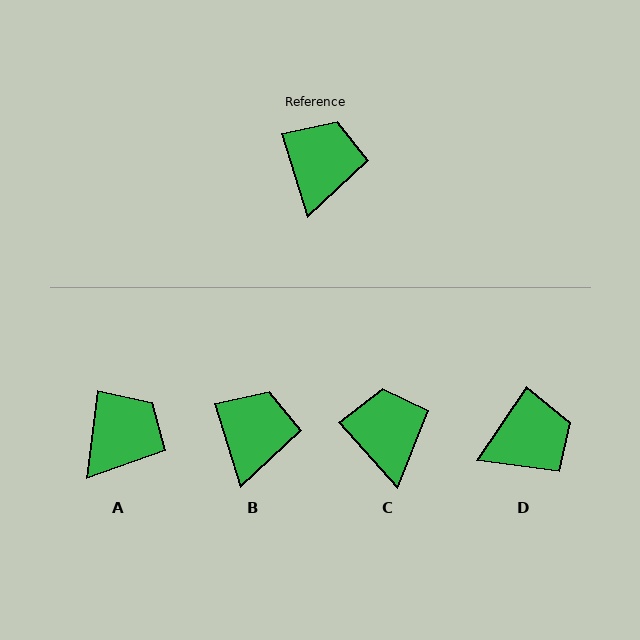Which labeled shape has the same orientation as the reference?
B.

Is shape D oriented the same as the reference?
No, it is off by about 51 degrees.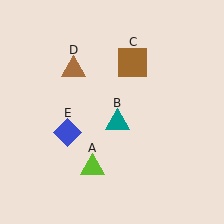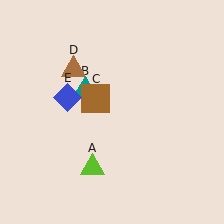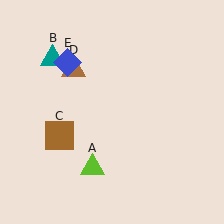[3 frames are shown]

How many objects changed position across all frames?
3 objects changed position: teal triangle (object B), brown square (object C), blue diamond (object E).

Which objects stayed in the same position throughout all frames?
Lime triangle (object A) and brown triangle (object D) remained stationary.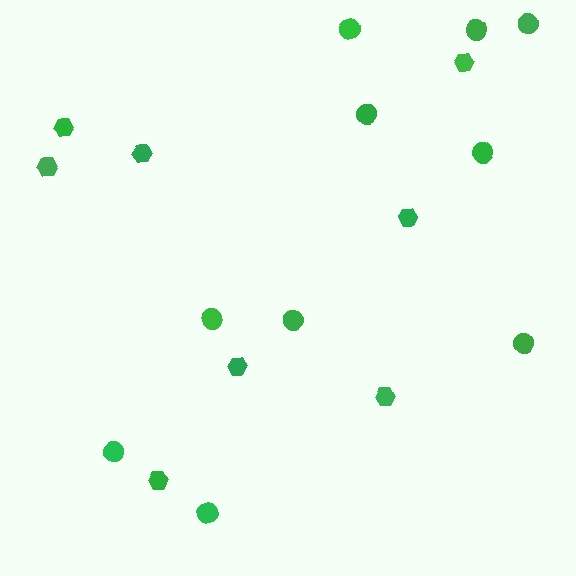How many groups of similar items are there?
There are 2 groups: one group of hexagons (8) and one group of circles (10).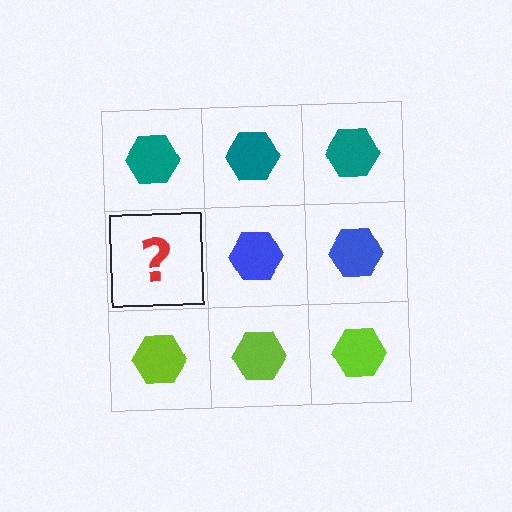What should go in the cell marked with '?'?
The missing cell should contain a blue hexagon.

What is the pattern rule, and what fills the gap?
The rule is that each row has a consistent color. The gap should be filled with a blue hexagon.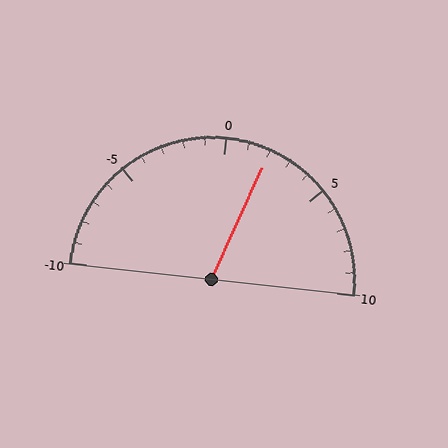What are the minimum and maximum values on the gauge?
The gauge ranges from -10 to 10.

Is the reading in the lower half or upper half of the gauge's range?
The reading is in the upper half of the range (-10 to 10).